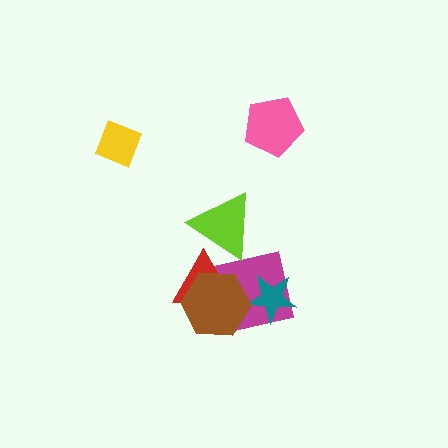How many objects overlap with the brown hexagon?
2 objects overlap with the brown hexagon.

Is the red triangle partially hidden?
Yes, it is partially covered by another shape.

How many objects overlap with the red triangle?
3 objects overlap with the red triangle.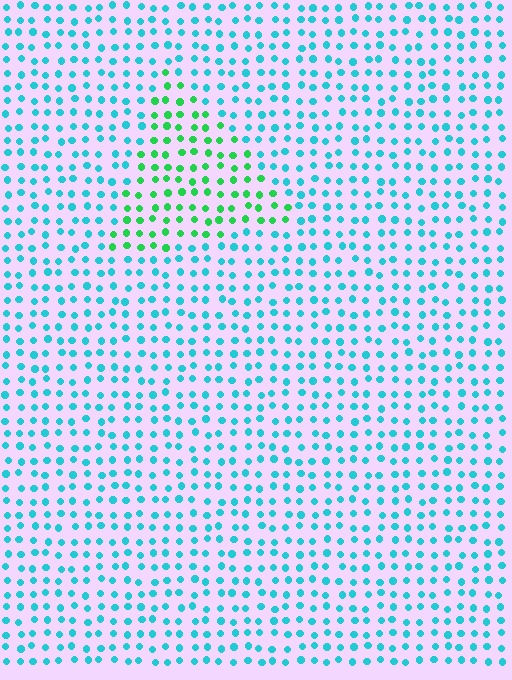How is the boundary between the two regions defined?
The boundary is defined purely by a slight shift in hue (about 49 degrees). Spacing, size, and orientation are identical on both sides.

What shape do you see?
I see a triangle.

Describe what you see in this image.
The image is filled with small cyan elements in a uniform arrangement. A triangle-shaped region is visible where the elements are tinted to a slightly different hue, forming a subtle color boundary.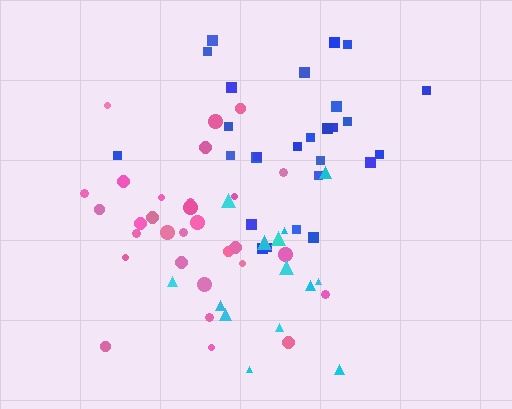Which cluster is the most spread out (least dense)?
Cyan.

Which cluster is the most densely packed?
Pink.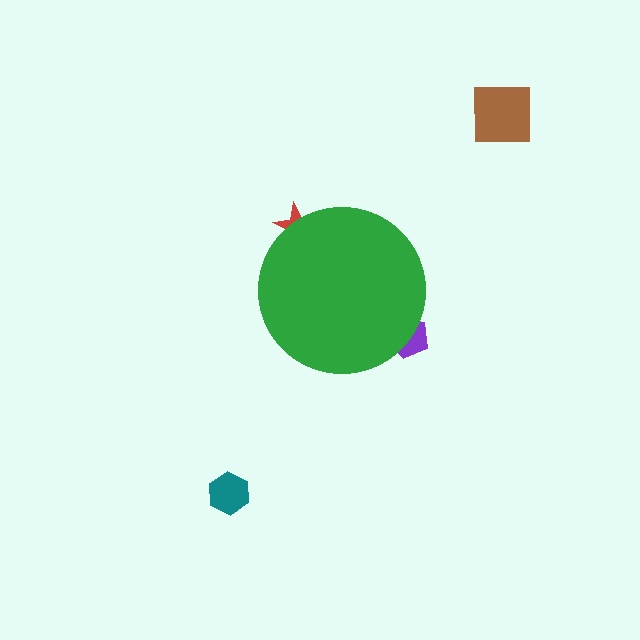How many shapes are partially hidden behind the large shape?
2 shapes are partially hidden.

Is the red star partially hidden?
Yes, the red star is partially hidden behind the green circle.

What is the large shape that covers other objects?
A green circle.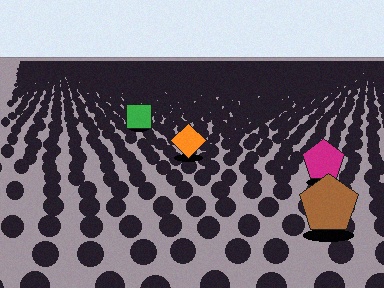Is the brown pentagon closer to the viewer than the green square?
Yes. The brown pentagon is closer — you can tell from the texture gradient: the ground texture is coarser near it.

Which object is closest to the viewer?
The brown pentagon is closest. The texture marks near it are larger and more spread out.